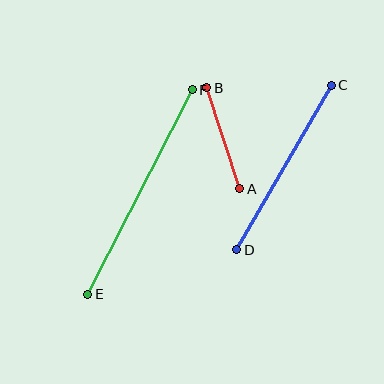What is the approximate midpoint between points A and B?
The midpoint is at approximately (223, 138) pixels.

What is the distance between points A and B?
The distance is approximately 106 pixels.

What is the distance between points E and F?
The distance is approximately 229 pixels.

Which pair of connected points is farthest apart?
Points E and F are farthest apart.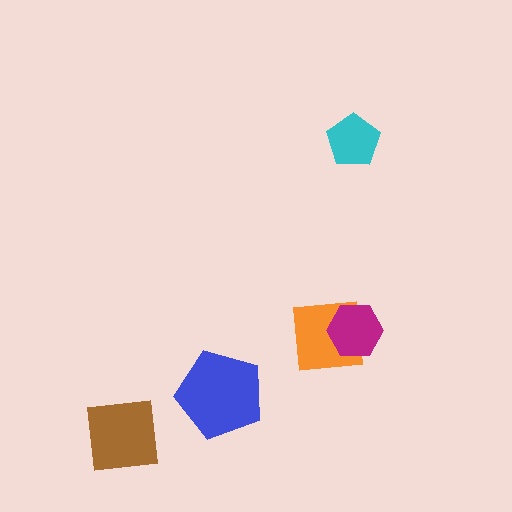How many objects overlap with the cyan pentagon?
0 objects overlap with the cyan pentagon.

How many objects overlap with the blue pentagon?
0 objects overlap with the blue pentagon.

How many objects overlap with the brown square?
0 objects overlap with the brown square.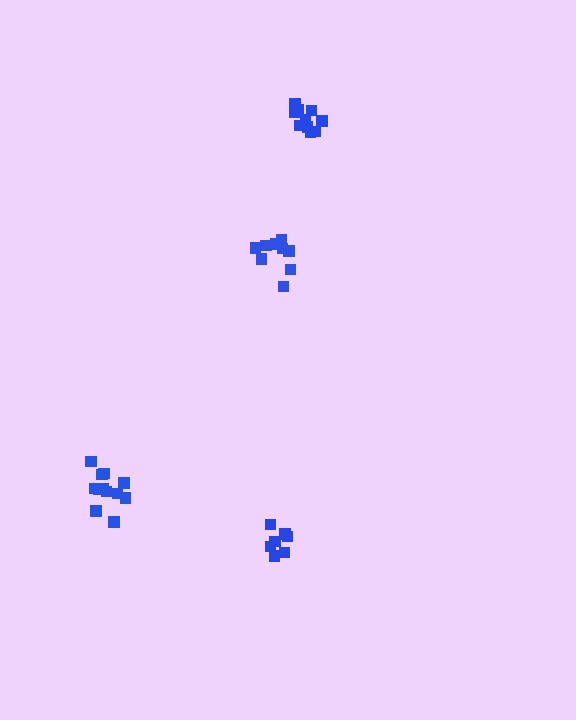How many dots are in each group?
Group 1: 11 dots, Group 2: 9 dots, Group 3: 7 dots, Group 4: 12 dots (39 total).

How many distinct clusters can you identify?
There are 4 distinct clusters.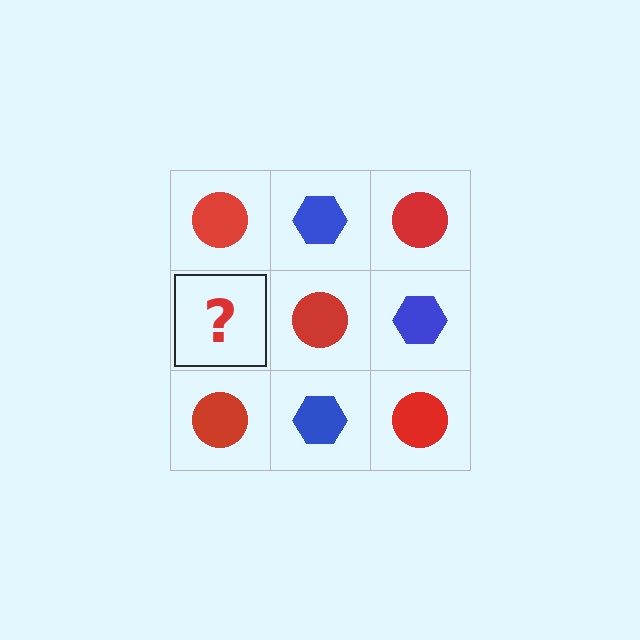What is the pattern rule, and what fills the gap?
The rule is that it alternates red circle and blue hexagon in a checkerboard pattern. The gap should be filled with a blue hexagon.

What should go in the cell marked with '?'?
The missing cell should contain a blue hexagon.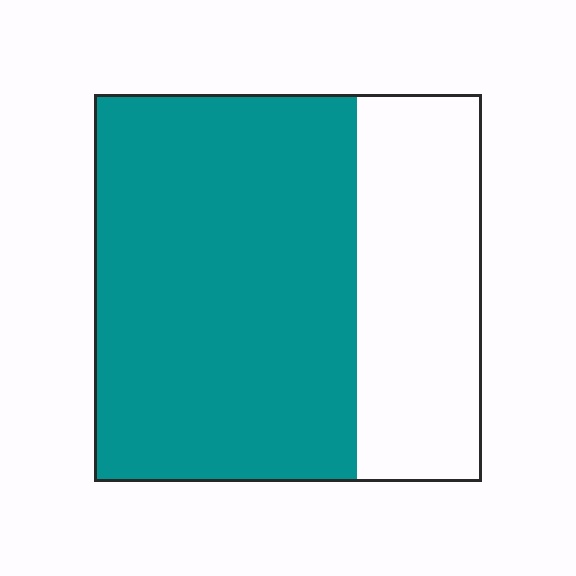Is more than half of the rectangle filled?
Yes.